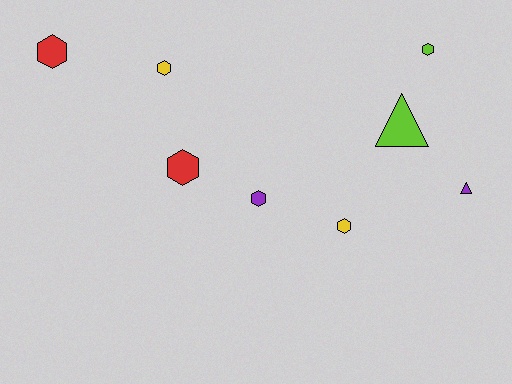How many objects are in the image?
There are 8 objects.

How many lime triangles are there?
There is 1 lime triangle.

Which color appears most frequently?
Purple, with 2 objects.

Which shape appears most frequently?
Hexagon, with 6 objects.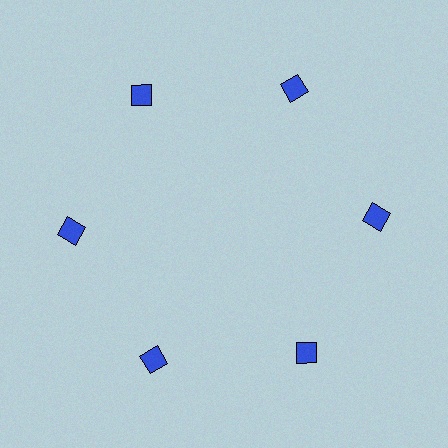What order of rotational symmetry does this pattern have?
This pattern has 6-fold rotational symmetry.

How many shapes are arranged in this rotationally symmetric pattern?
There are 6 shapes, arranged in 6 groups of 1.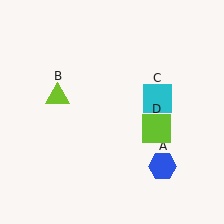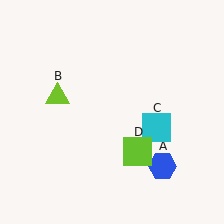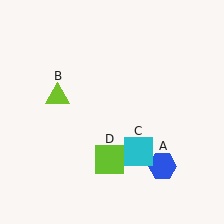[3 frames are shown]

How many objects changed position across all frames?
2 objects changed position: cyan square (object C), lime square (object D).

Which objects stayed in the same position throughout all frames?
Blue hexagon (object A) and lime triangle (object B) remained stationary.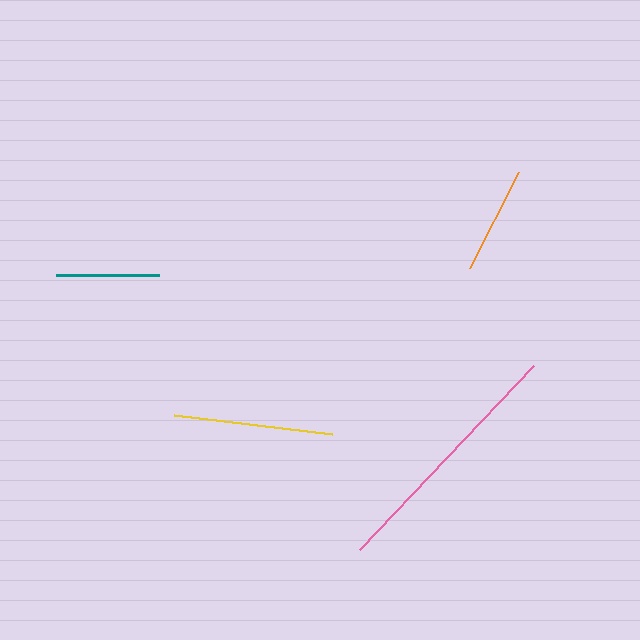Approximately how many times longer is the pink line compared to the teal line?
The pink line is approximately 2.5 times the length of the teal line.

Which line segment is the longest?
The pink line is the longest at approximately 253 pixels.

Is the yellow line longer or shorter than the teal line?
The yellow line is longer than the teal line.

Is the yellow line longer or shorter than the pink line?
The pink line is longer than the yellow line.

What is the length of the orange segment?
The orange segment is approximately 108 pixels long.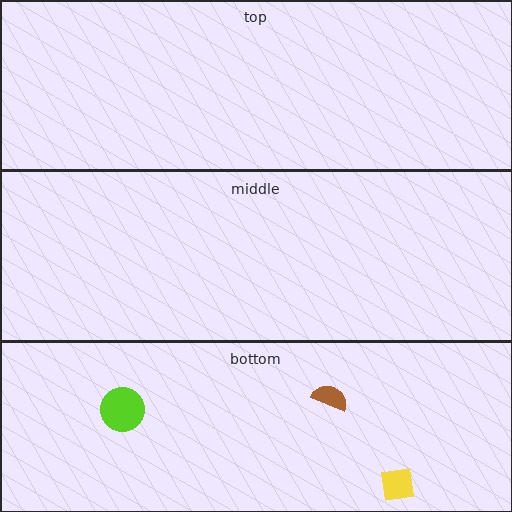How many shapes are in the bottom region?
3.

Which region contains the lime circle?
The bottom region.